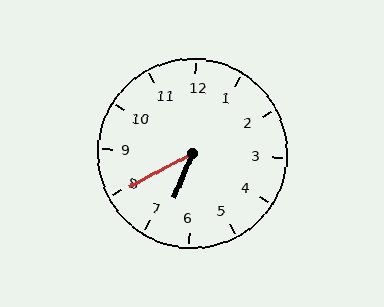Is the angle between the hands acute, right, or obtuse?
It is acute.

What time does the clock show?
6:40.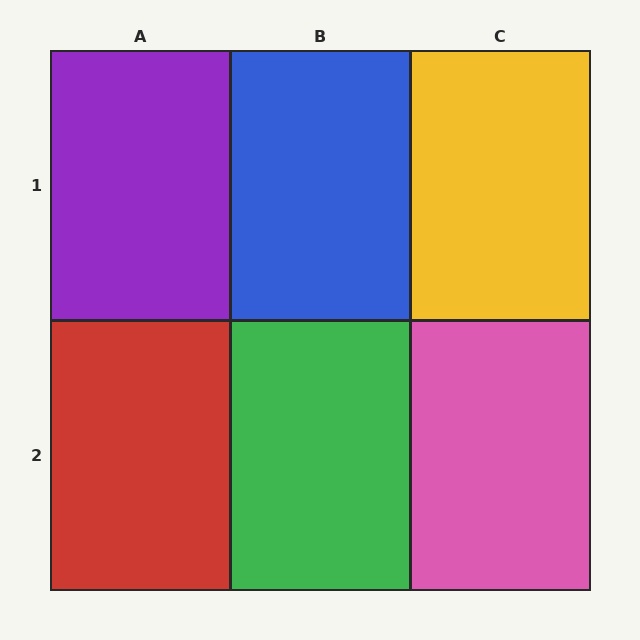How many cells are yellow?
1 cell is yellow.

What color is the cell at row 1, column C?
Yellow.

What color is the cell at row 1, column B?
Blue.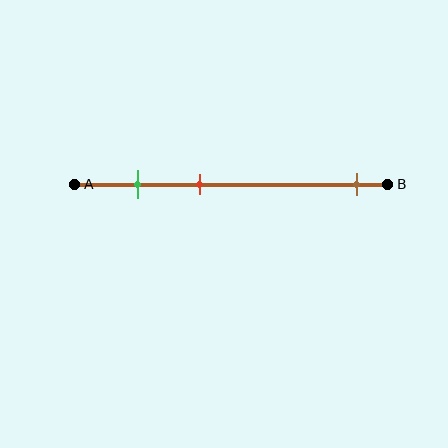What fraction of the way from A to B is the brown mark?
The brown mark is approximately 90% (0.9) of the way from A to B.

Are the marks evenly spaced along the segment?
No, the marks are not evenly spaced.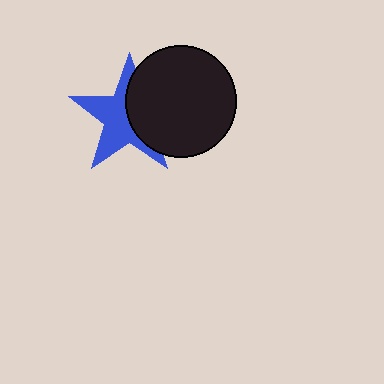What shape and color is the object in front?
The object in front is a black circle.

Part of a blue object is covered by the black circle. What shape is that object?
It is a star.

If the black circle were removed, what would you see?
You would see the complete blue star.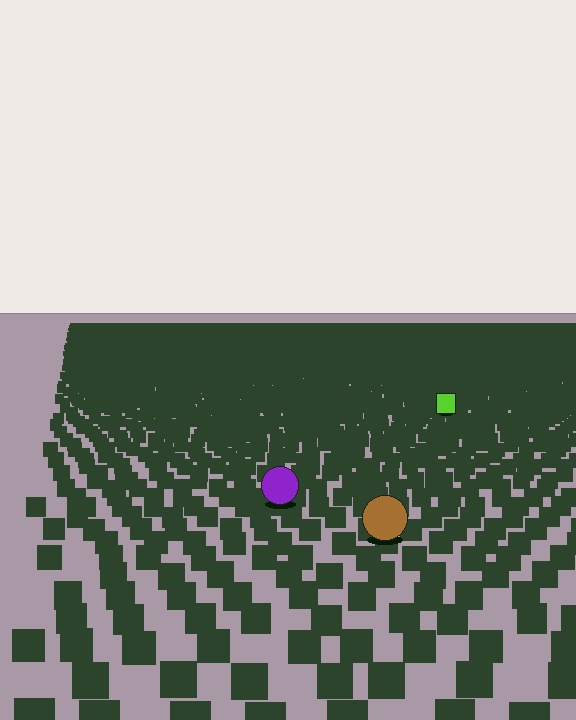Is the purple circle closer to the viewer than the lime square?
Yes. The purple circle is closer — you can tell from the texture gradient: the ground texture is coarser near it.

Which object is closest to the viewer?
The brown circle is closest. The texture marks near it are larger and more spread out.